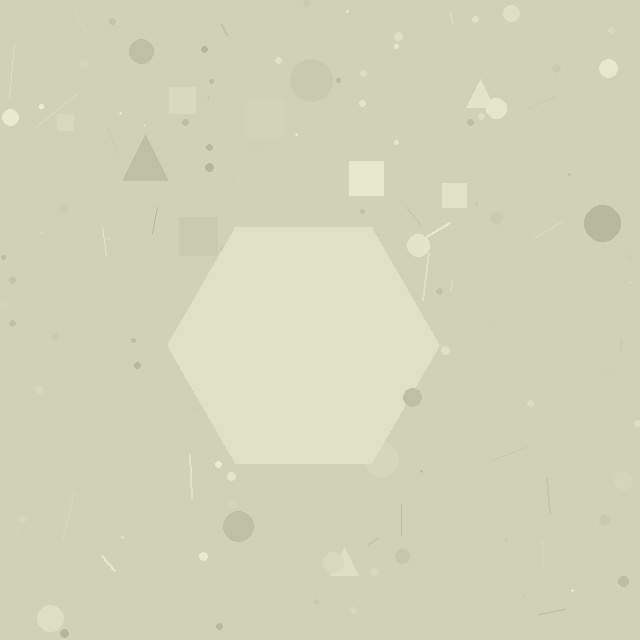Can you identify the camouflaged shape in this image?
The camouflaged shape is a hexagon.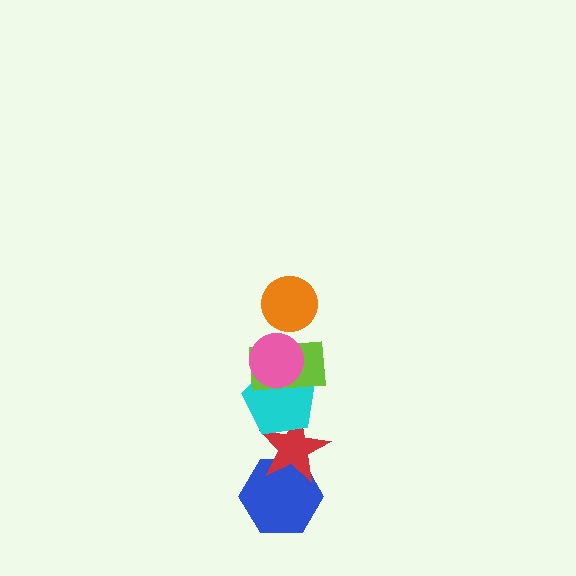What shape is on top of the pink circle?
The orange circle is on top of the pink circle.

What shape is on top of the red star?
The cyan pentagon is on top of the red star.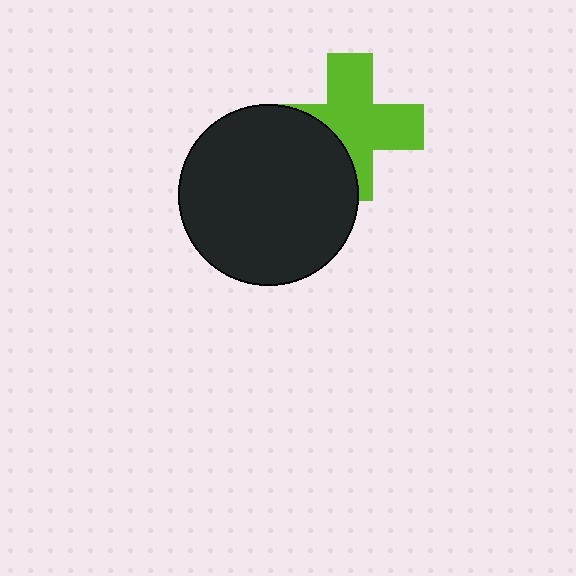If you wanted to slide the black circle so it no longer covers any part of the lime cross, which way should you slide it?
Slide it toward the lower-left — that is the most direct way to separate the two shapes.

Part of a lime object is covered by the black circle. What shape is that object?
It is a cross.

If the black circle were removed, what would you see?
You would see the complete lime cross.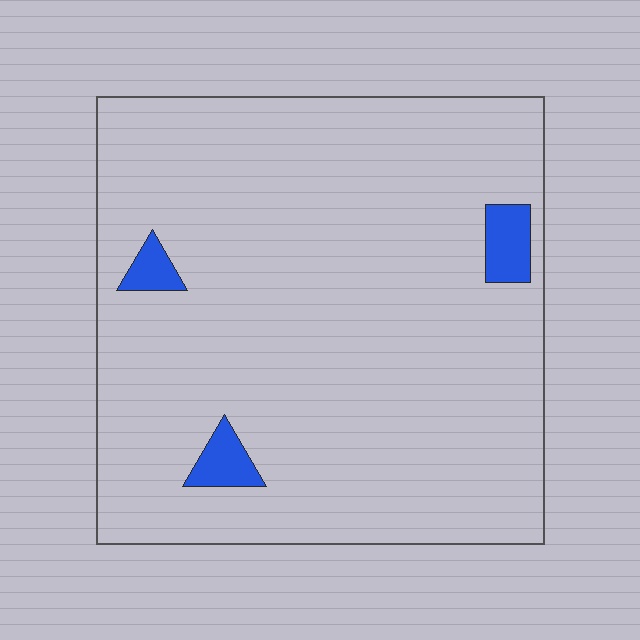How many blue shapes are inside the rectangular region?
3.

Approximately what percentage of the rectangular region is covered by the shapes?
Approximately 5%.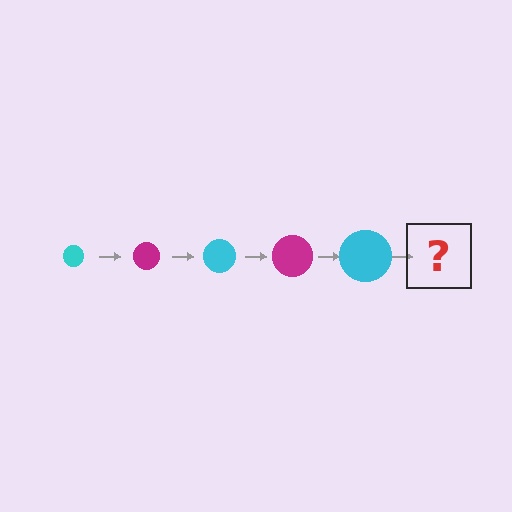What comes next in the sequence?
The next element should be a magenta circle, larger than the previous one.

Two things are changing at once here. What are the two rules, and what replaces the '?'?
The two rules are that the circle grows larger each step and the color cycles through cyan and magenta. The '?' should be a magenta circle, larger than the previous one.